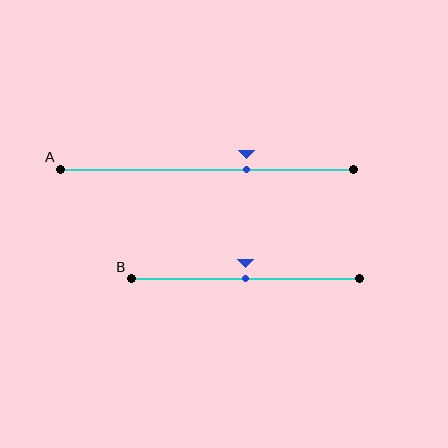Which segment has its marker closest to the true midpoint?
Segment B has its marker closest to the true midpoint.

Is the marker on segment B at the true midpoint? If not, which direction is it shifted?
Yes, the marker on segment B is at the true midpoint.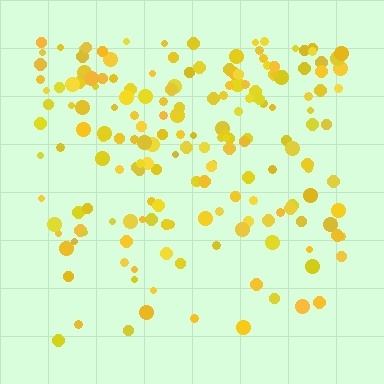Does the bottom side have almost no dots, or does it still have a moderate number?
Still a moderate number, just noticeably fewer than the top.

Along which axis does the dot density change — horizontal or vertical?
Vertical.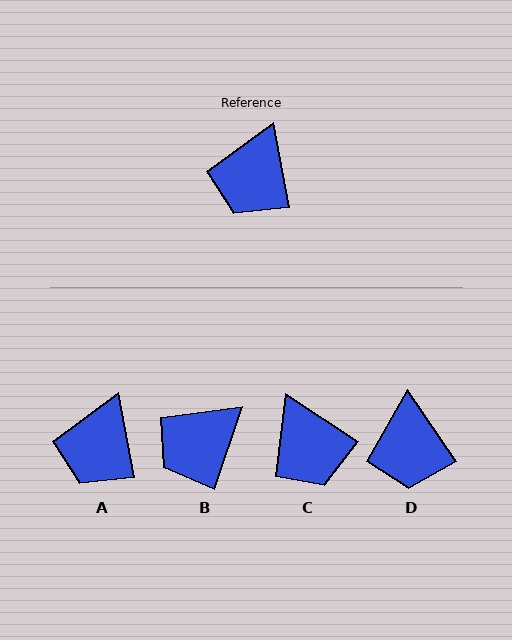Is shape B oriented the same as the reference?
No, it is off by about 29 degrees.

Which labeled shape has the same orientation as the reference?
A.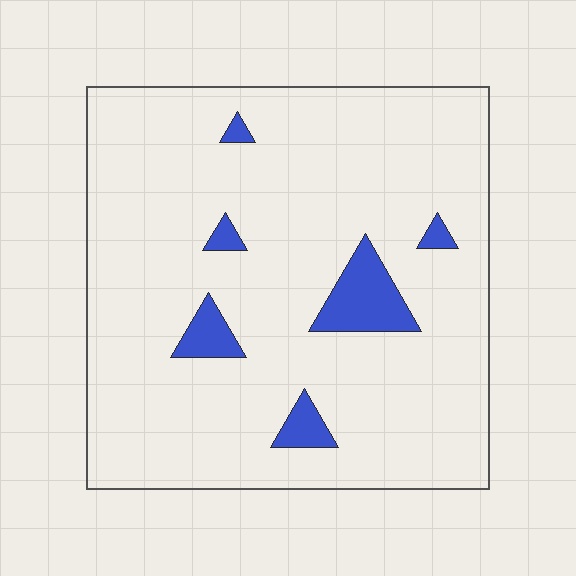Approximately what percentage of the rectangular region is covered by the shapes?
Approximately 10%.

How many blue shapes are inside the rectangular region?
6.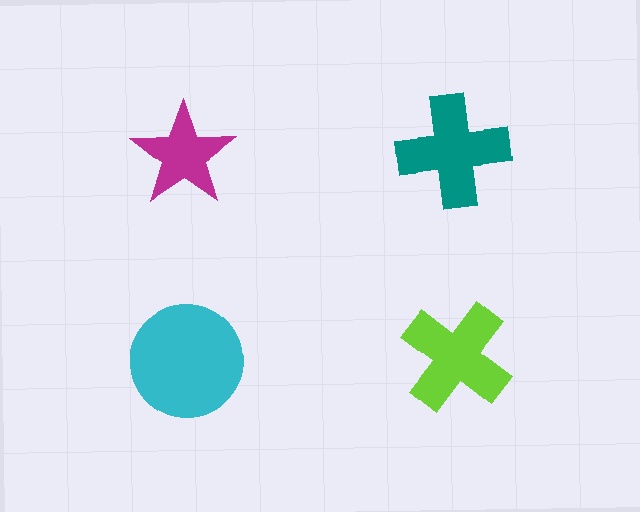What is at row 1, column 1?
A magenta star.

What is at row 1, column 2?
A teal cross.